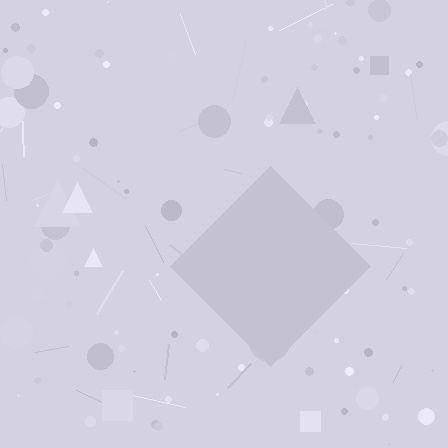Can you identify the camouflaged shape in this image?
The camouflaged shape is a diamond.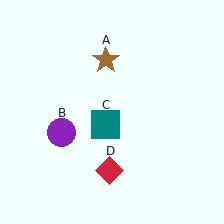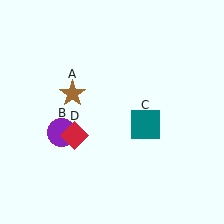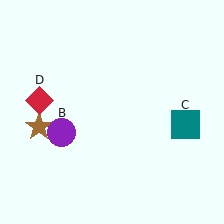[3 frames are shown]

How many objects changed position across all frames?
3 objects changed position: brown star (object A), teal square (object C), red diamond (object D).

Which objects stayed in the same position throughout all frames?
Purple circle (object B) remained stationary.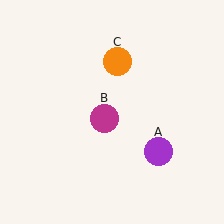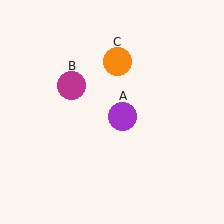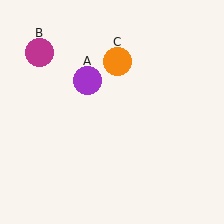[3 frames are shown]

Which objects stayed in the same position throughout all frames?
Orange circle (object C) remained stationary.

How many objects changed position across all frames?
2 objects changed position: purple circle (object A), magenta circle (object B).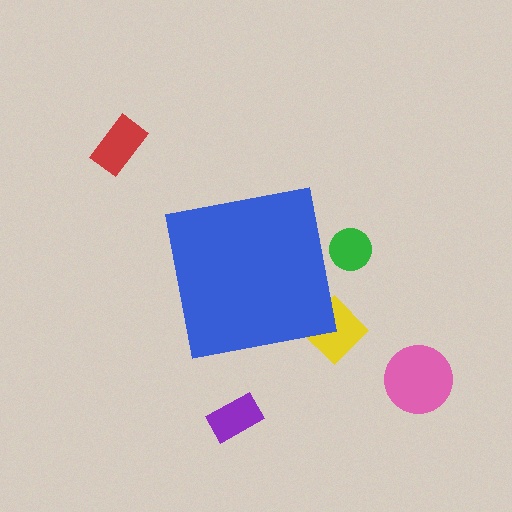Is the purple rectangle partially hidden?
No, the purple rectangle is fully visible.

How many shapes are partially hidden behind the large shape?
2 shapes are partially hidden.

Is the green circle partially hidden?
Yes, the green circle is partially hidden behind the blue square.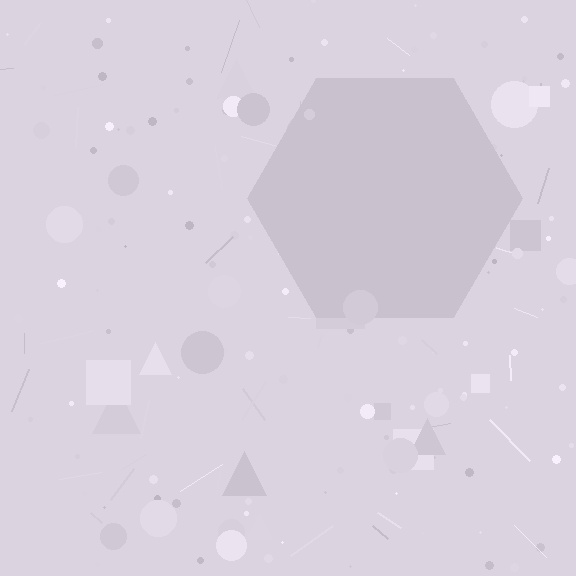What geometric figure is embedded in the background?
A hexagon is embedded in the background.